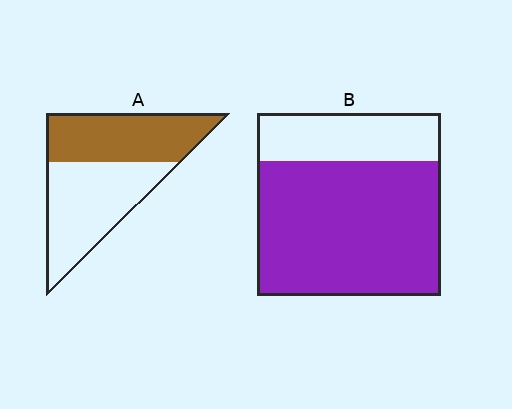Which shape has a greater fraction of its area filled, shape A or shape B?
Shape B.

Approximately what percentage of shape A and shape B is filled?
A is approximately 45% and B is approximately 75%.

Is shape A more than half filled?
Roughly half.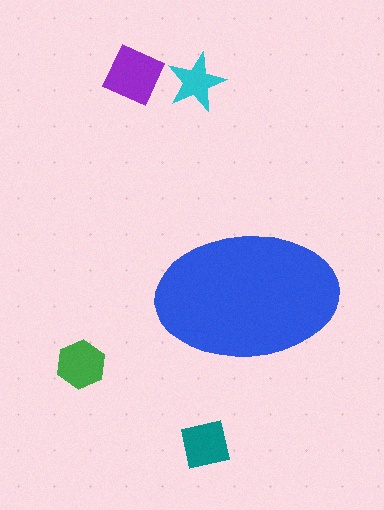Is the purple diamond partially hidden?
No, the purple diamond is fully visible.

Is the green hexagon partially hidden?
No, the green hexagon is fully visible.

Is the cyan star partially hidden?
No, the cyan star is fully visible.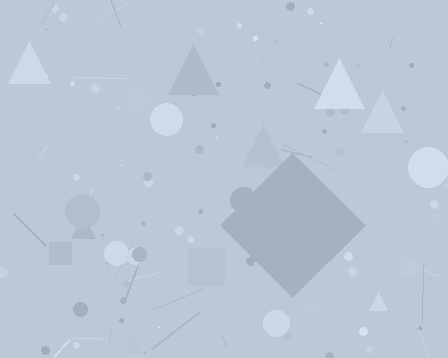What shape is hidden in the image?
A diamond is hidden in the image.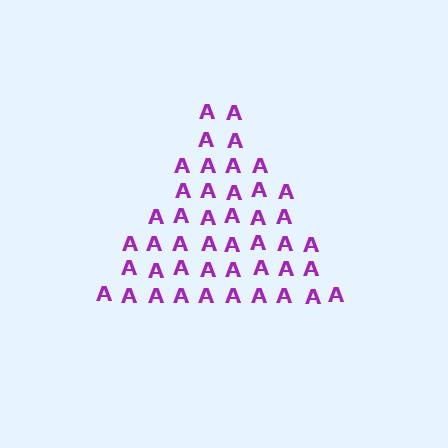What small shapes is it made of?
It is made of small letter A's.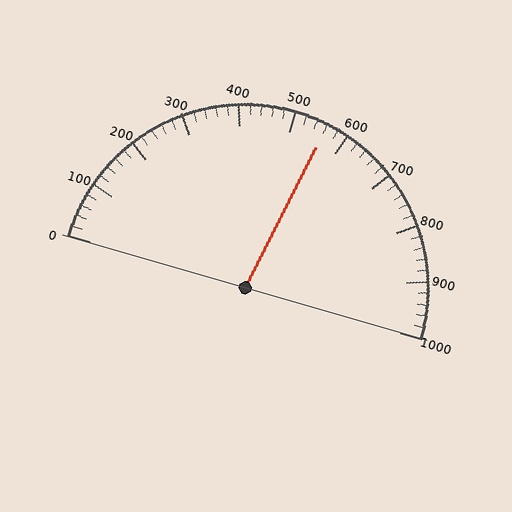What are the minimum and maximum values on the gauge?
The gauge ranges from 0 to 1000.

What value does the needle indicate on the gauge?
The needle indicates approximately 560.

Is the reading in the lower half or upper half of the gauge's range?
The reading is in the upper half of the range (0 to 1000).